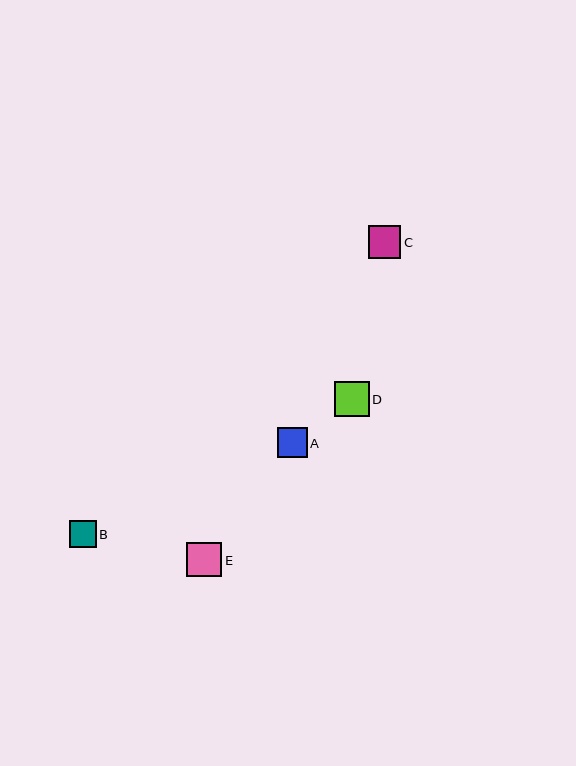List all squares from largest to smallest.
From largest to smallest: E, D, C, A, B.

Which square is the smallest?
Square B is the smallest with a size of approximately 27 pixels.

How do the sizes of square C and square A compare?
Square C and square A are approximately the same size.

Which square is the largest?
Square E is the largest with a size of approximately 35 pixels.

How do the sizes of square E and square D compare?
Square E and square D are approximately the same size.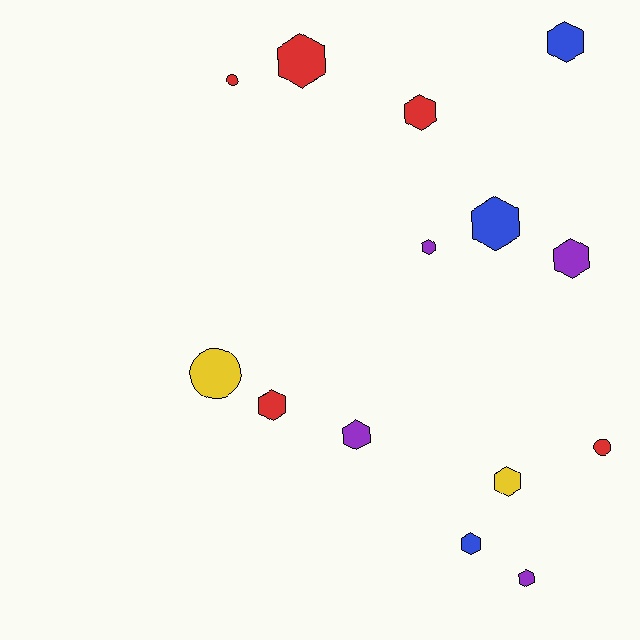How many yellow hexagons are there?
There is 1 yellow hexagon.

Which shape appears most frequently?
Hexagon, with 11 objects.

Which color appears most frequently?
Red, with 5 objects.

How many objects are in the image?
There are 14 objects.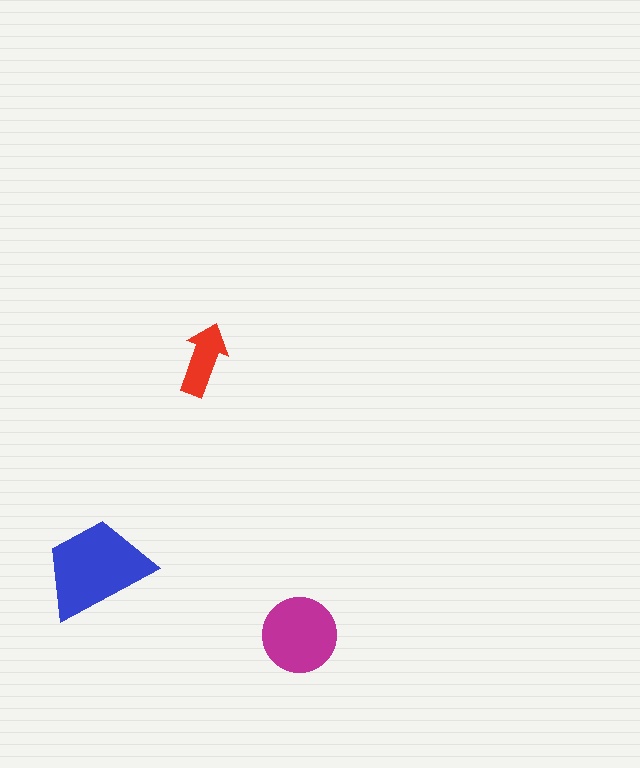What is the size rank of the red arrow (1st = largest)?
3rd.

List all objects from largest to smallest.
The blue trapezoid, the magenta circle, the red arrow.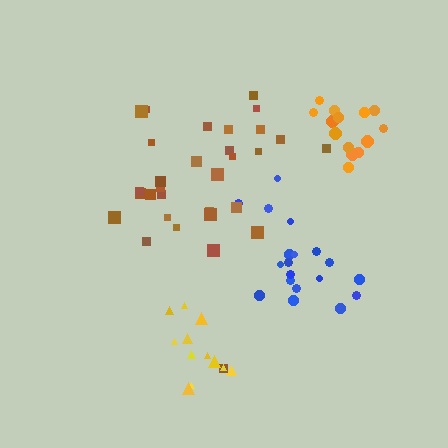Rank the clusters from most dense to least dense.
orange, yellow, blue, brown.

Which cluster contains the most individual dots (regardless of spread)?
Brown (31).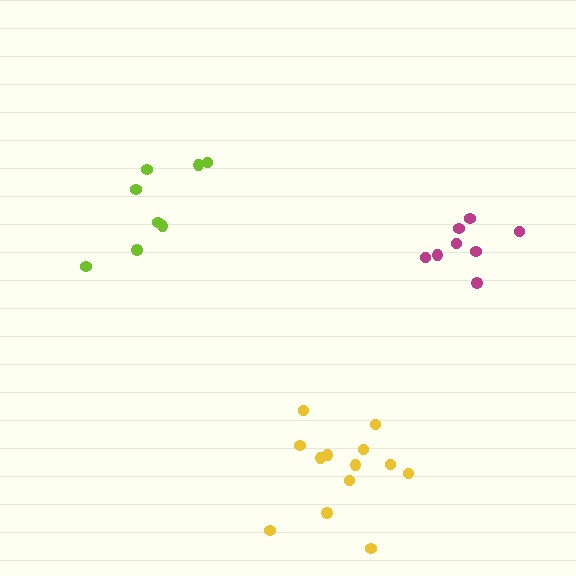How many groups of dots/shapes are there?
There are 3 groups.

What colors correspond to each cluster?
The clusters are colored: magenta, lime, yellow.